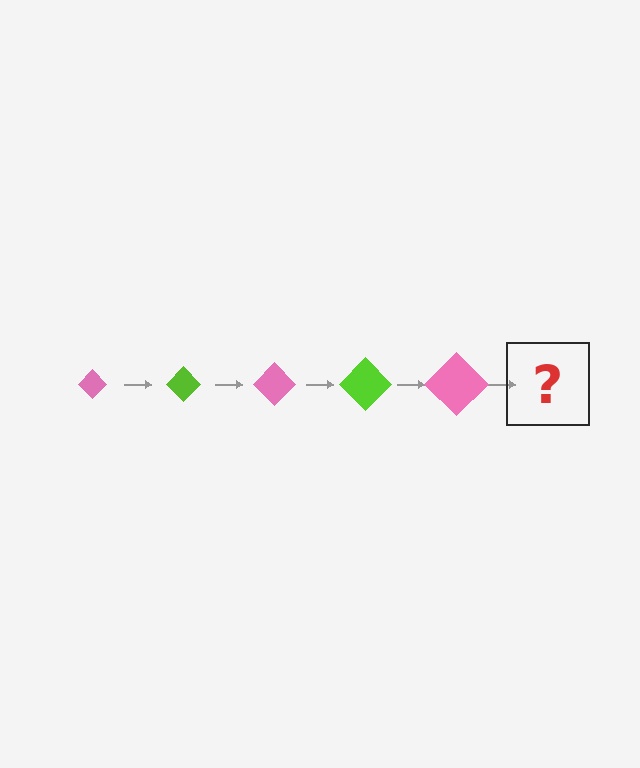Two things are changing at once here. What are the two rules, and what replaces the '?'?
The two rules are that the diamond grows larger each step and the color cycles through pink and lime. The '?' should be a lime diamond, larger than the previous one.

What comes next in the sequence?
The next element should be a lime diamond, larger than the previous one.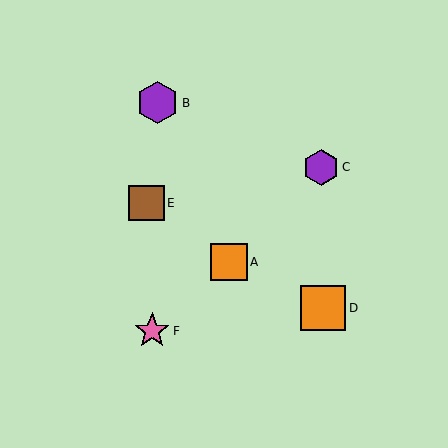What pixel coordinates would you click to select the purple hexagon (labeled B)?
Click at (158, 103) to select the purple hexagon B.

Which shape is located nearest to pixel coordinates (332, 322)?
The orange square (labeled D) at (323, 308) is nearest to that location.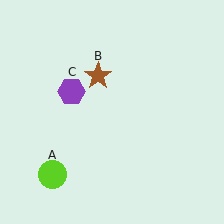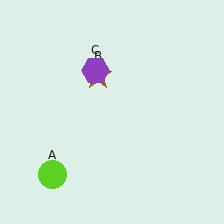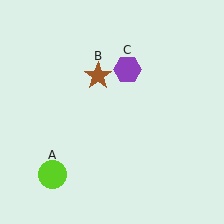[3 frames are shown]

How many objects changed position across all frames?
1 object changed position: purple hexagon (object C).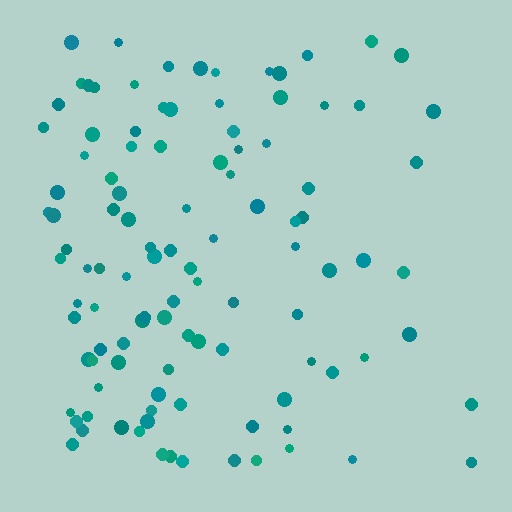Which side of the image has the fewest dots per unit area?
The right.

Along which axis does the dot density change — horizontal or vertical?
Horizontal.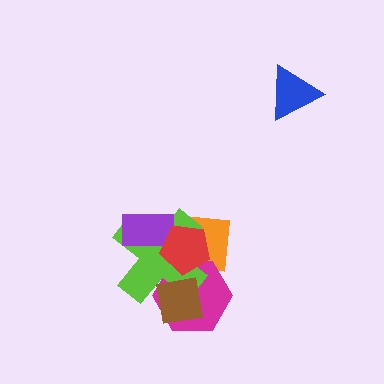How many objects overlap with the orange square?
3 objects overlap with the orange square.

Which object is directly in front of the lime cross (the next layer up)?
The purple rectangle is directly in front of the lime cross.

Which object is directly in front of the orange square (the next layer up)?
The magenta hexagon is directly in front of the orange square.